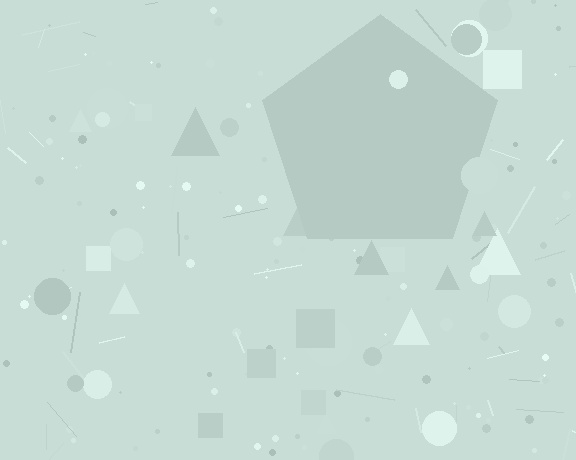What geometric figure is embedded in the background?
A pentagon is embedded in the background.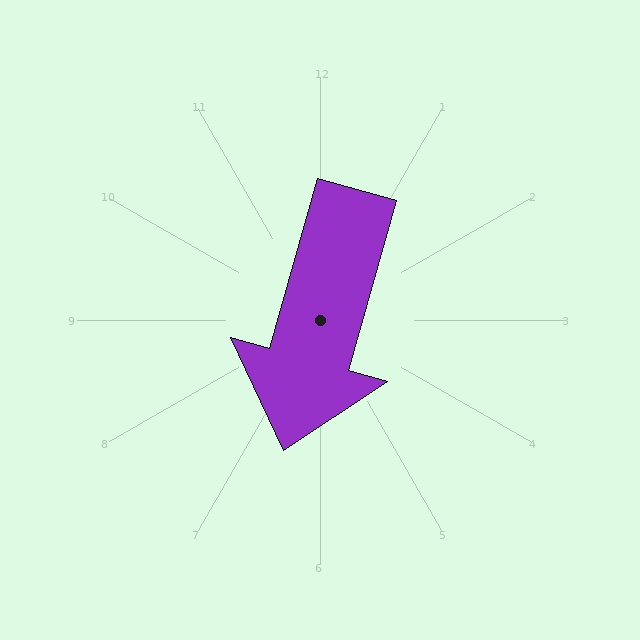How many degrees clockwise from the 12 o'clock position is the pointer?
Approximately 196 degrees.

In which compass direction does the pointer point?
South.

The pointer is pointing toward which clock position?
Roughly 7 o'clock.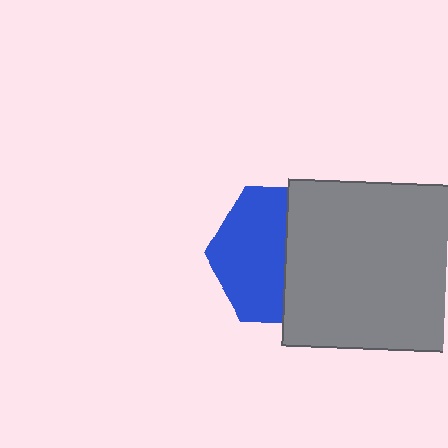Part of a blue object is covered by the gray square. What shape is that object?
It is a hexagon.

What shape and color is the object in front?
The object in front is a gray square.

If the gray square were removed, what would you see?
You would see the complete blue hexagon.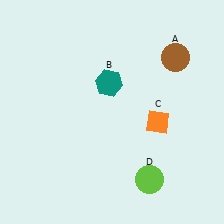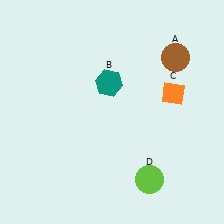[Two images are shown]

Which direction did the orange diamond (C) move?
The orange diamond (C) moved up.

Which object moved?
The orange diamond (C) moved up.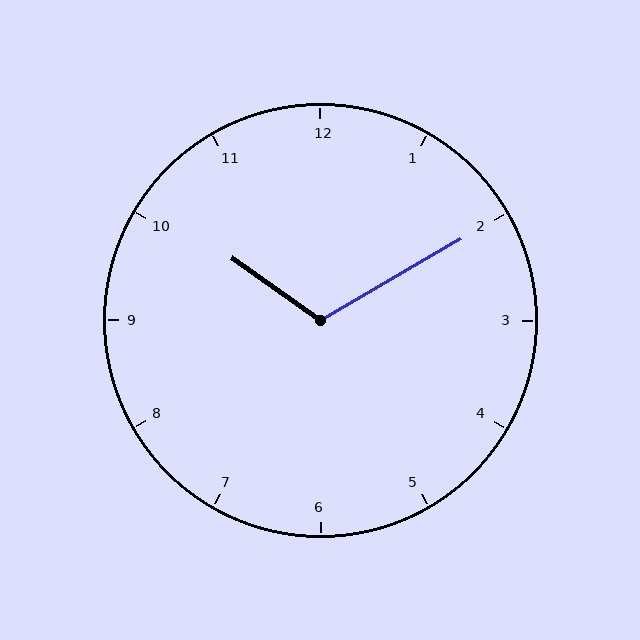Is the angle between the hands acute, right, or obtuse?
It is obtuse.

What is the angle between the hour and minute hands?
Approximately 115 degrees.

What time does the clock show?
10:10.